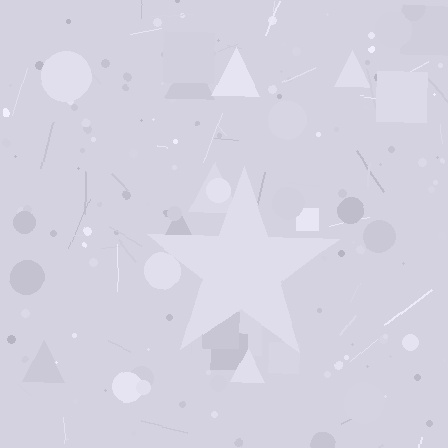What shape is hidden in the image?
A star is hidden in the image.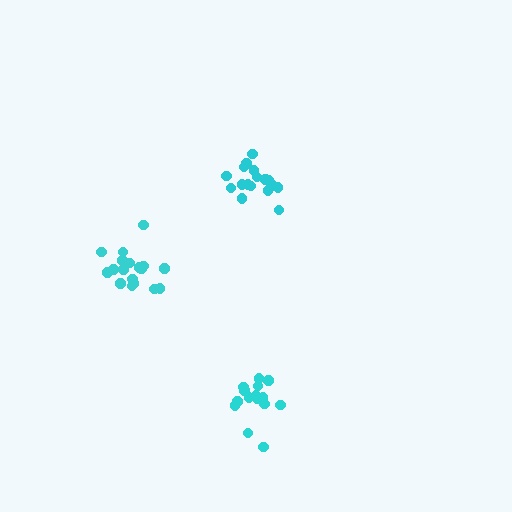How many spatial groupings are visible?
There are 3 spatial groupings.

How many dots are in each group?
Group 1: 15 dots, Group 2: 18 dots, Group 3: 17 dots (50 total).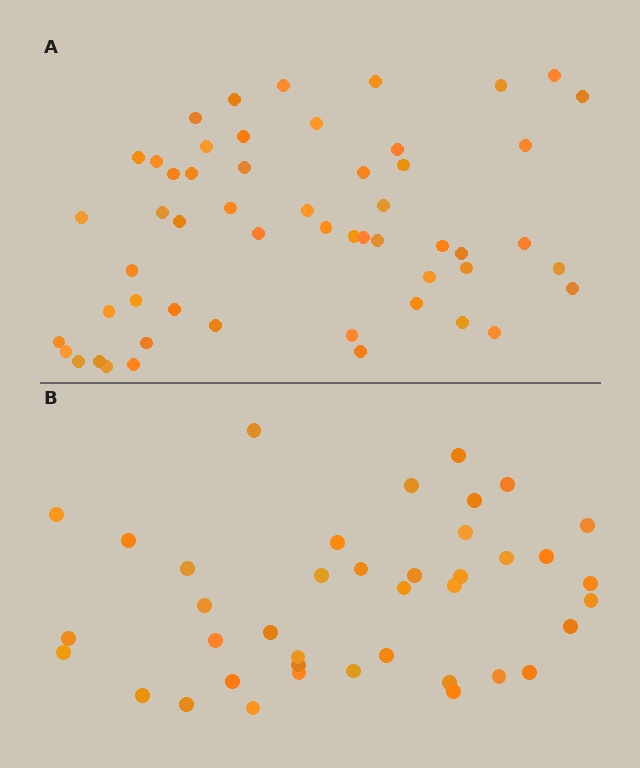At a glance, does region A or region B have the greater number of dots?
Region A (the top region) has more dots.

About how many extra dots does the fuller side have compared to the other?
Region A has approximately 15 more dots than region B.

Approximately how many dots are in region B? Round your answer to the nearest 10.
About 40 dots.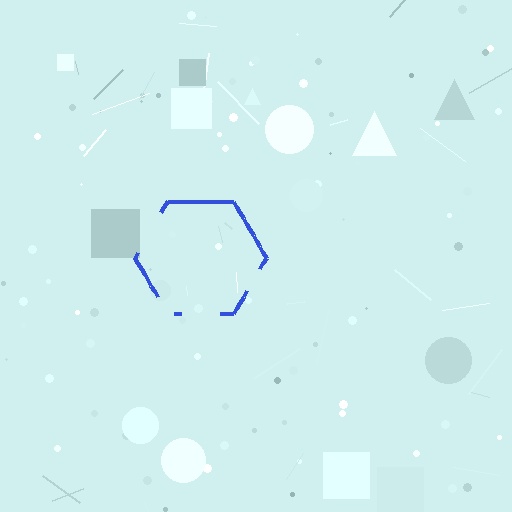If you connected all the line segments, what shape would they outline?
They would outline a hexagon.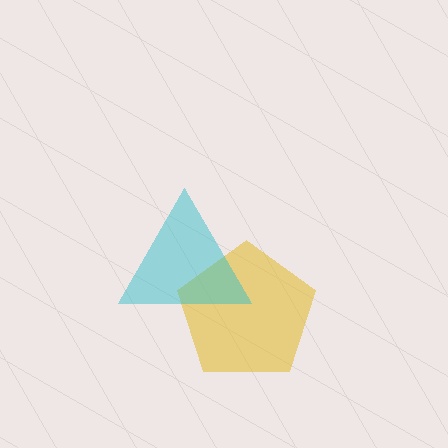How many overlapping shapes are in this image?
There are 2 overlapping shapes in the image.